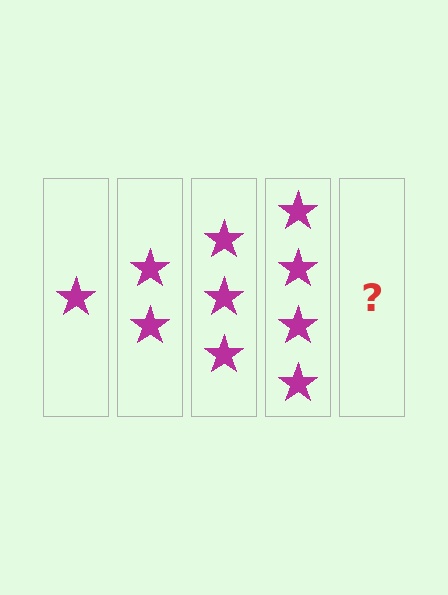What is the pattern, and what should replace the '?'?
The pattern is that each step adds one more star. The '?' should be 5 stars.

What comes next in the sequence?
The next element should be 5 stars.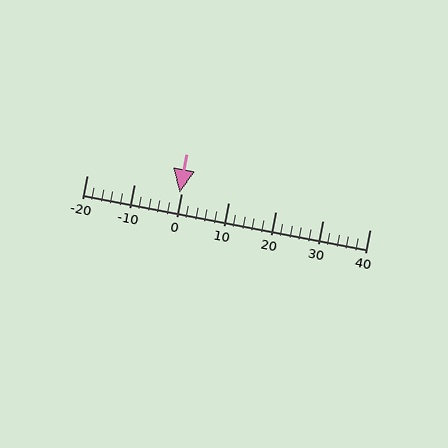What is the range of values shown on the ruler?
The ruler shows values from -20 to 40.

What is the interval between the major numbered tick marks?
The major tick marks are spaced 10 units apart.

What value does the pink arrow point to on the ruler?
The pink arrow points to approximately 0.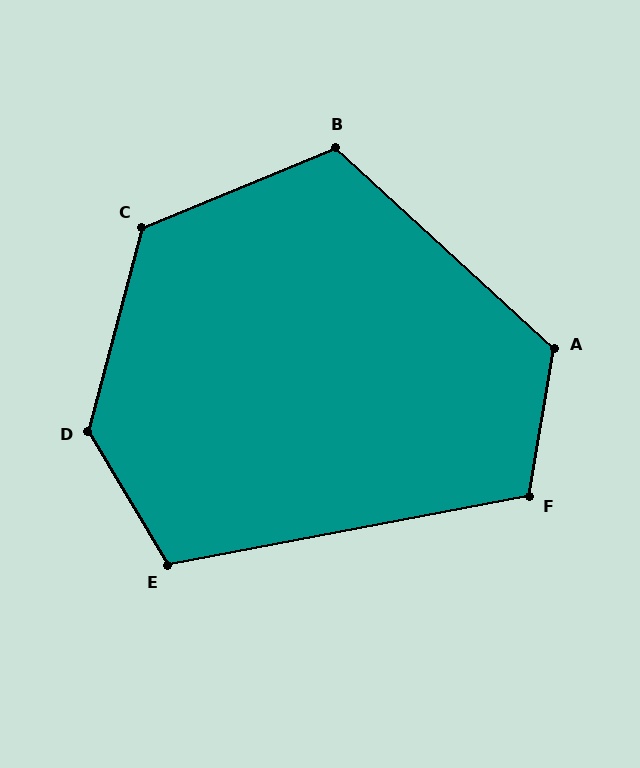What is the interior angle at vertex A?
Approximately 123 degrees (obtuse).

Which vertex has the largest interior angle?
D, at approximately 134 degrees.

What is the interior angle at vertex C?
Approximately 127 degrees (obtuse).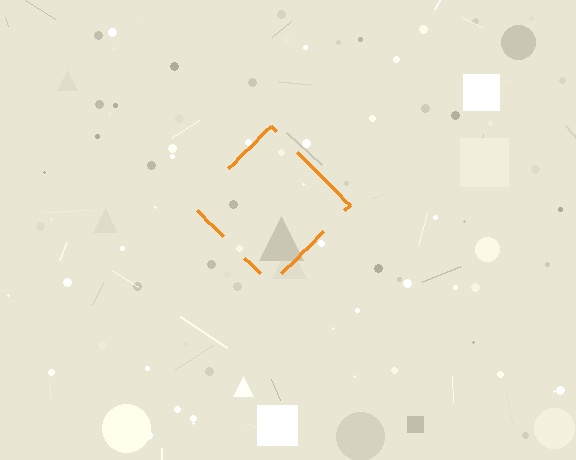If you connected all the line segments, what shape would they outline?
They would outline a diamond.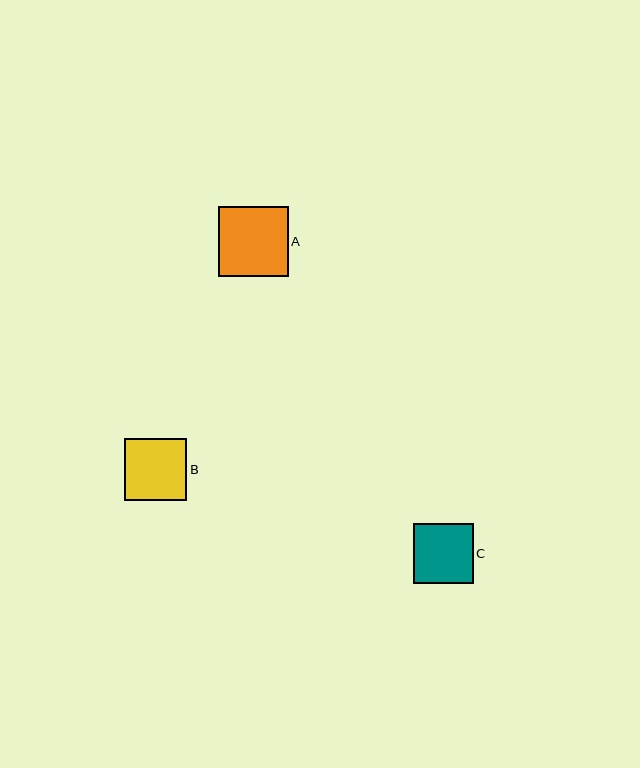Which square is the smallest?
Square C is the smallest with a size of approximately 60 pixels.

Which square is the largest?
Square A is the largest with a size of approximately 70 pixels.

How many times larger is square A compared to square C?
Square A is approximately 1.2 times the size of square C.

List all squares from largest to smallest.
From largest to smallest: A, B, C.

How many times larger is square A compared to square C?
Square A is approximately 1.2 times the size of square C.